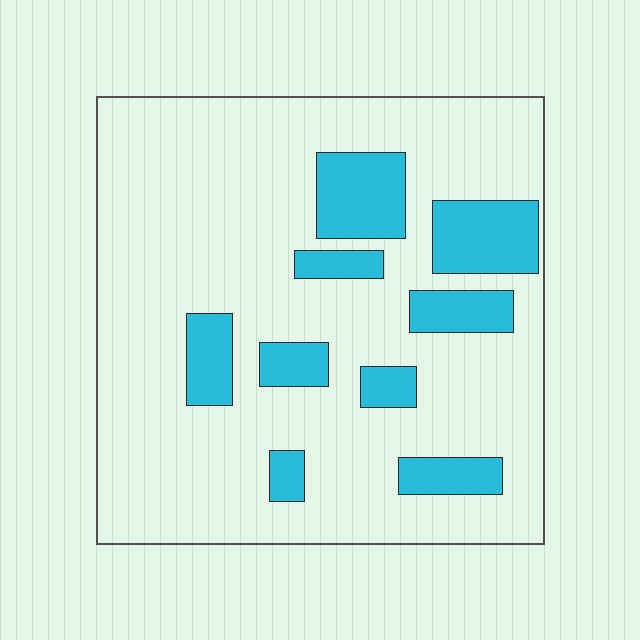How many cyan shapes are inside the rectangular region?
9.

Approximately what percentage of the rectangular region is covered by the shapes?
Approximately 20%.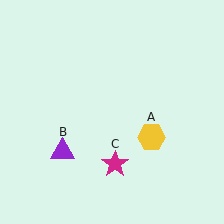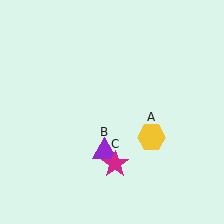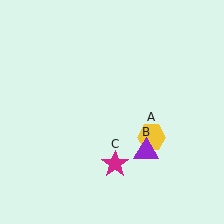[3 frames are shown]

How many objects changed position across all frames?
1 object changed position: purple triangle (object B).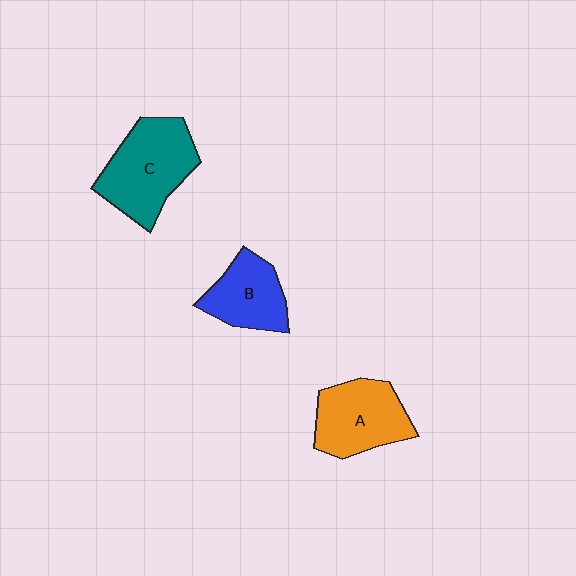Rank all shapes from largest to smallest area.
From largest to smallest: C (teal), A (orange), B (blue).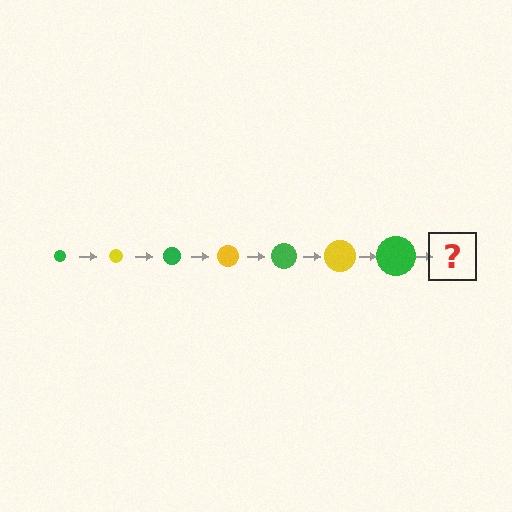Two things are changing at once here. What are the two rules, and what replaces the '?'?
The two rules are that the circle grows larger each step and the color cycles through green and yellow. The '?' should be a yellow circle, larger than the previous one.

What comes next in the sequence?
The next element should be a yellow circle, larger than the previous one.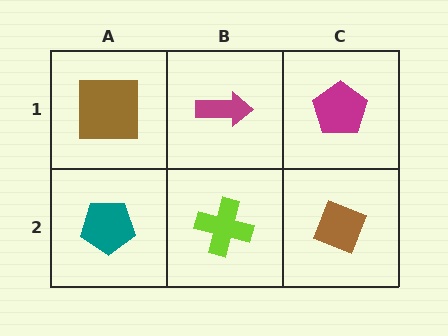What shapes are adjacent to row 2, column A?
A brown square (row 1, column A), a lime cross (row 2, column B).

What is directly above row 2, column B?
A magenta arrow.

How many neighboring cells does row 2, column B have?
3.